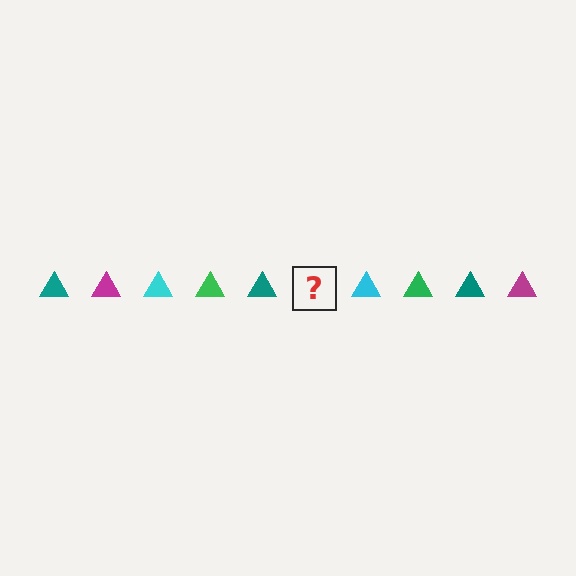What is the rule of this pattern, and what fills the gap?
The rule is that the pattern cycles through teal, magenta, cyan, green triangles. The gap should be filled with a magenta triangle.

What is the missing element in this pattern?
The missing element is a magenta triangle.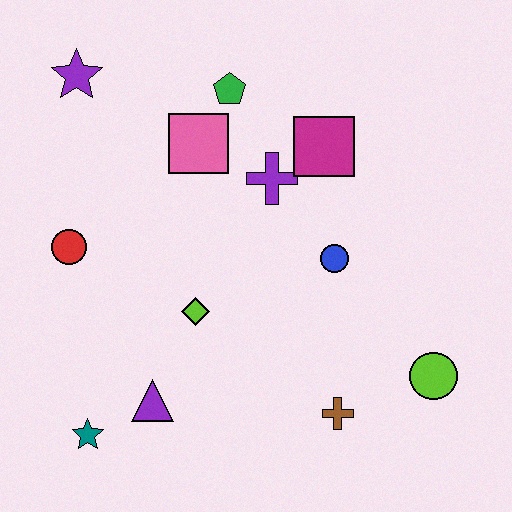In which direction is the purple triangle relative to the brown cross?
The purple triangle is to the left of the brown cross.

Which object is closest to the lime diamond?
The purple triangle is closest to the lime diamond.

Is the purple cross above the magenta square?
No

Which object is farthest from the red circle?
The lime circle is farthest from the red circle.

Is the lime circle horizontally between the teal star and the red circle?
No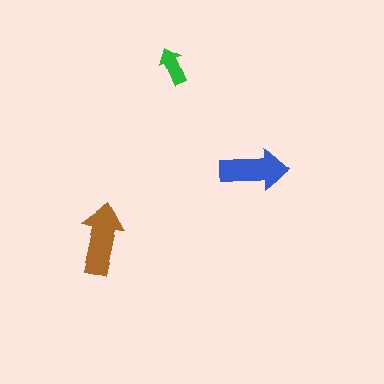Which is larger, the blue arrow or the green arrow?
The blue one.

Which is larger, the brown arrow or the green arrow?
The brown one.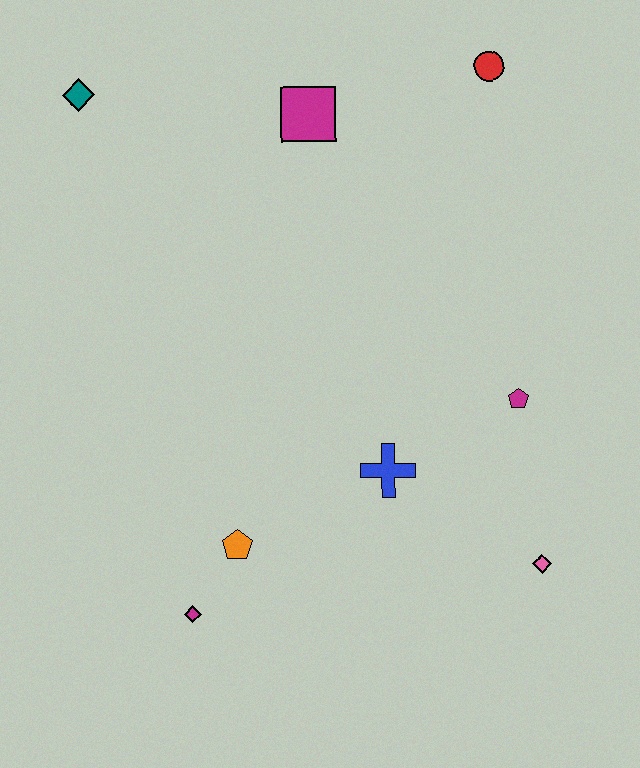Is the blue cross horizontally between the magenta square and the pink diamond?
Yes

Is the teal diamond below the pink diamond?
No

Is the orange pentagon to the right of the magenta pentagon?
No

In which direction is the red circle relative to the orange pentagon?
The red circle is above the orange pentagon.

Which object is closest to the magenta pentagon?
The blue cross is closest to the magenta pentagon.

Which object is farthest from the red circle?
The magenta diamond is farthest from the red circle.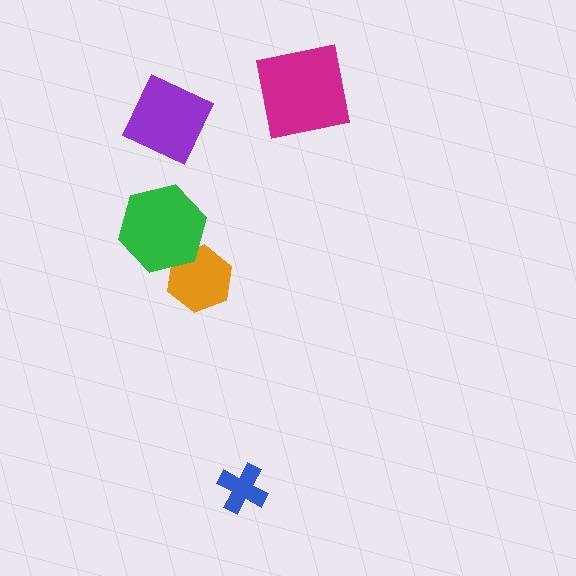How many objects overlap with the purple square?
0 objects overlap with the purple square.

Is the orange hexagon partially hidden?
Yes, it is partially covered by another shape.